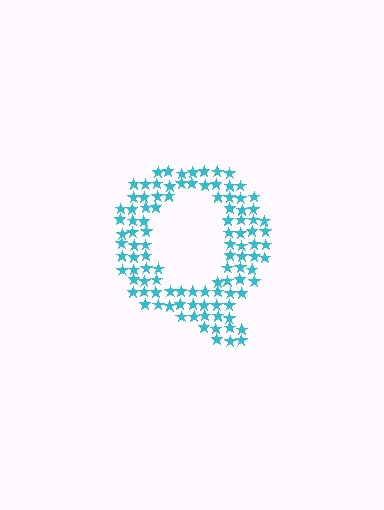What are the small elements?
The small elements are stars.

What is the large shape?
The large shape is the letter Q.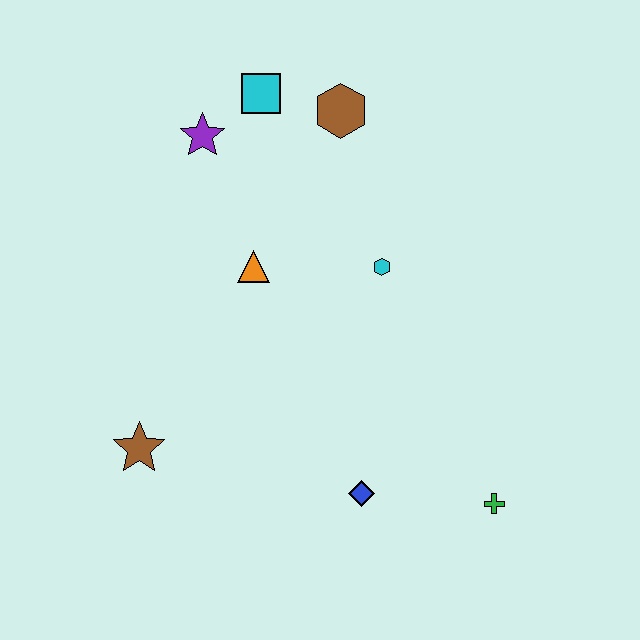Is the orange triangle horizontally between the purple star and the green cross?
Yes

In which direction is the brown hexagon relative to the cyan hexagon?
The brown hexagon is above the cyan hexagon.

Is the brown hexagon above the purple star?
Yes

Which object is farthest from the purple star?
The green cross is farthest from the purple star.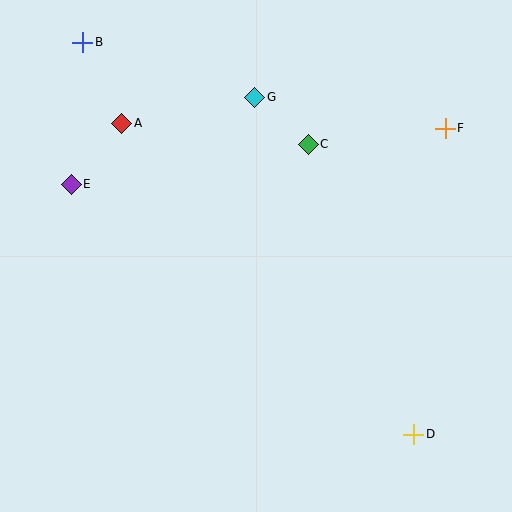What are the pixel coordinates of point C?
Point C is at (308, 144).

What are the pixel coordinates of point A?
Point A is at (122, 123).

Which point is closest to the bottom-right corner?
Point D is closest to the bottom-right corner.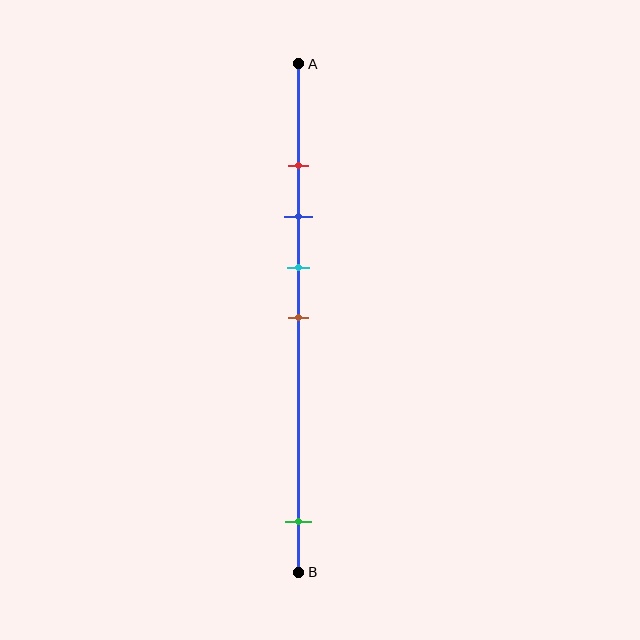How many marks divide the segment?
There are 5 marks dividing the segment.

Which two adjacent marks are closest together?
The red and blue marks are the closest adjacent pair.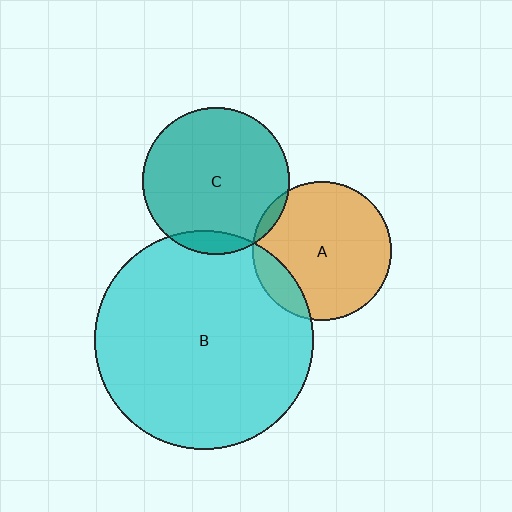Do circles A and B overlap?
Yes.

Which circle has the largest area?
Circle B (cyan).